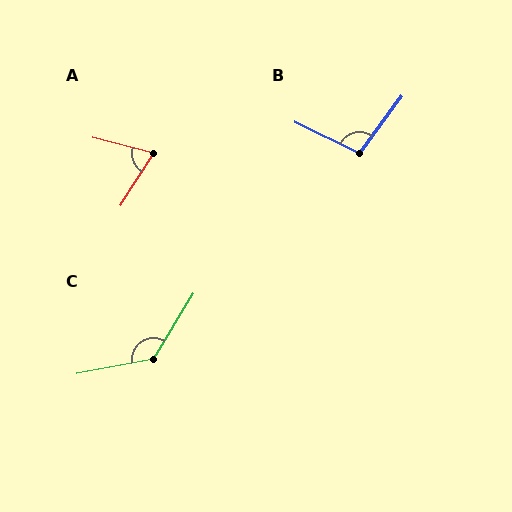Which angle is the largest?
C, at approximately 132 degrees.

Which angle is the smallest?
A, at approximately 71 degrees.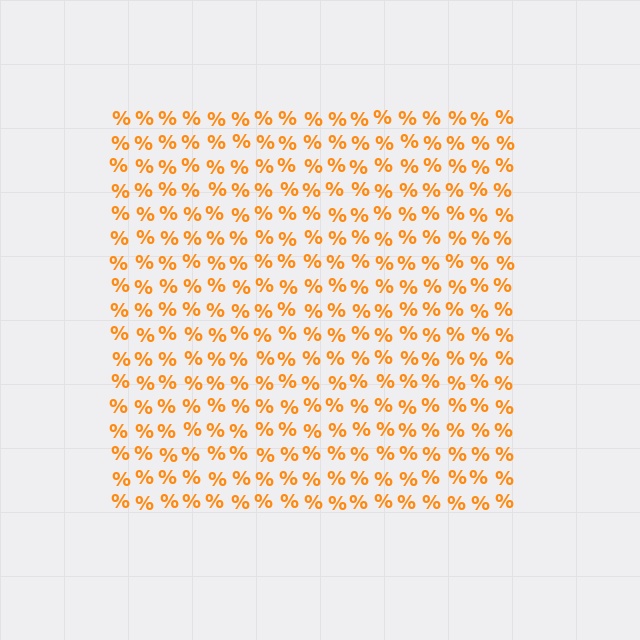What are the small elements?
The small elements are percent signs.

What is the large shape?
The large shape is a square.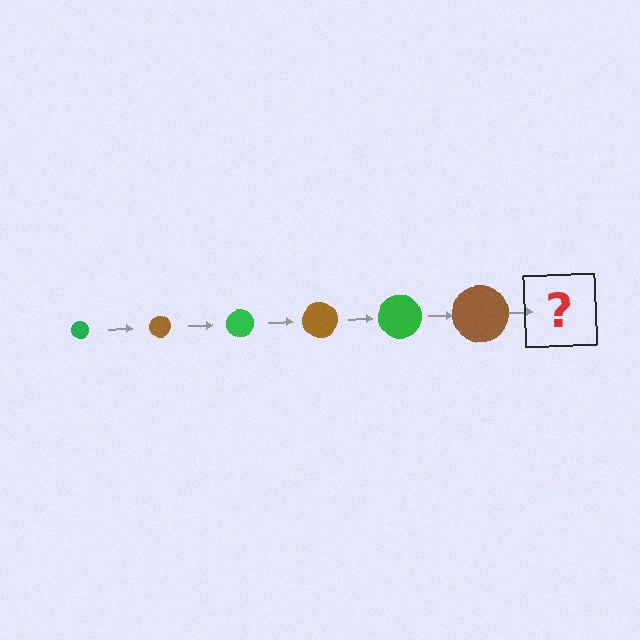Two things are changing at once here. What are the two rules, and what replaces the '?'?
The two rules are that the circle grows larger each step and the color cycles through green and brown. The '?' should be a green circle, larger than the previous one.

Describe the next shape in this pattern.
It should be a green circle, larger than the previous one.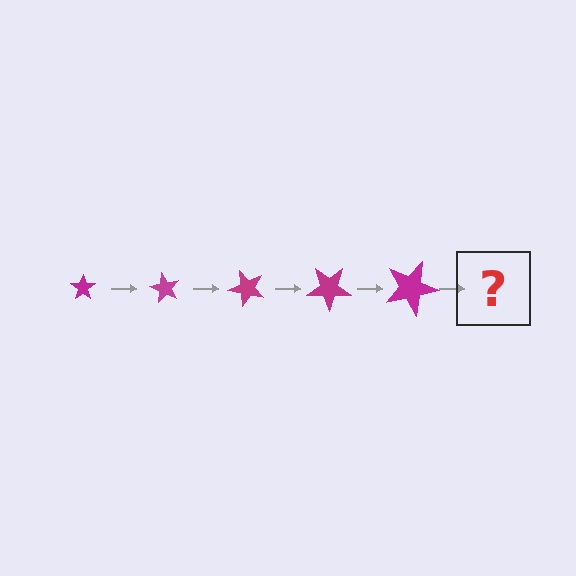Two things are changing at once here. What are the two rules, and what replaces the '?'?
The two rules are that the star grows larger each step and it rotates 60 degrees each step. The '?' should be a star, larger than the previous one and rotated 300 degrees from the start.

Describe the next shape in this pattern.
It should be a star, larger than the previous one and rotated 300 degrees from the start.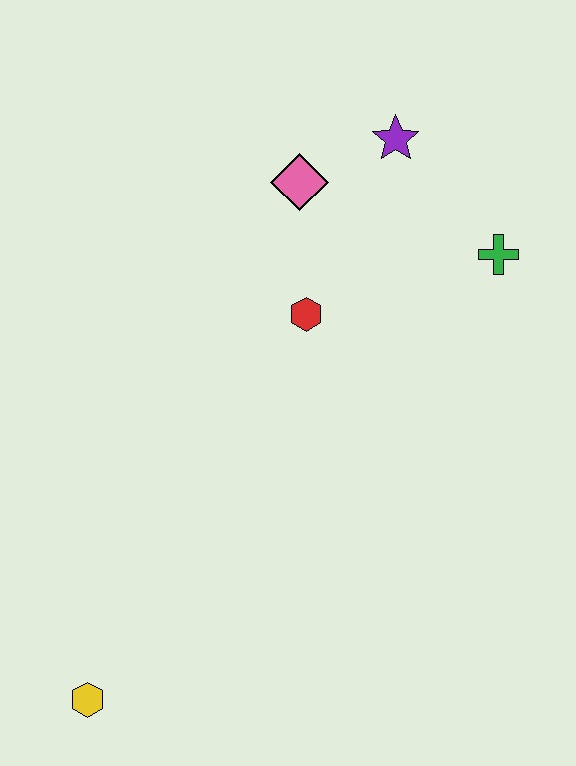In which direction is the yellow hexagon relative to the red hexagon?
The yellow hexagon is below the red hexagon.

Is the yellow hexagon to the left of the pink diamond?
Yes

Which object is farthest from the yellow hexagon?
The purple star is farthest from the yellow hexagon.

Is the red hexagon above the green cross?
No